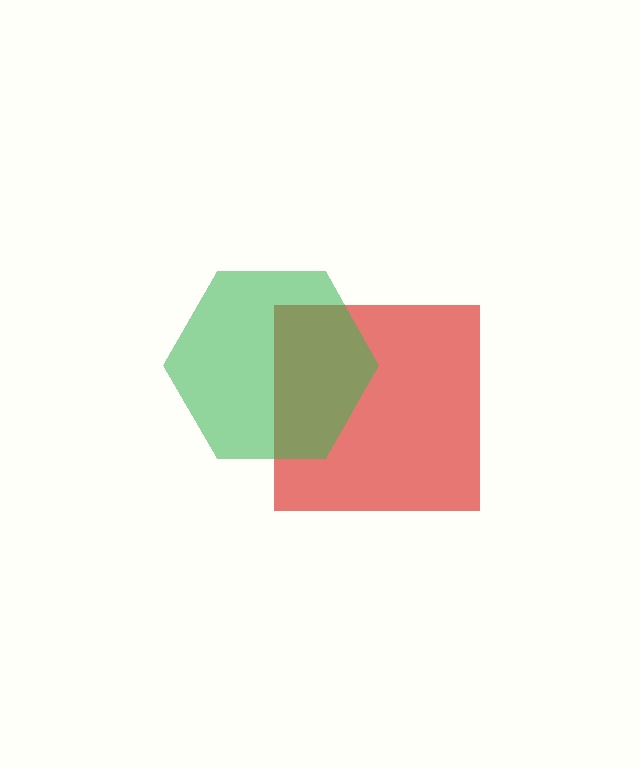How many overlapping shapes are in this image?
There are 2 overlapping shapes in the image.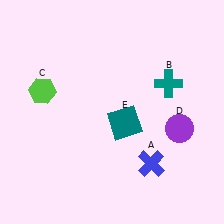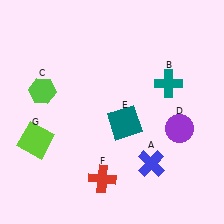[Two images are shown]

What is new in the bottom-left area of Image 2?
A red cross (F) was added in the bottom-left area of Image 2.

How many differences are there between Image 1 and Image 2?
There are 2 differences between the two images.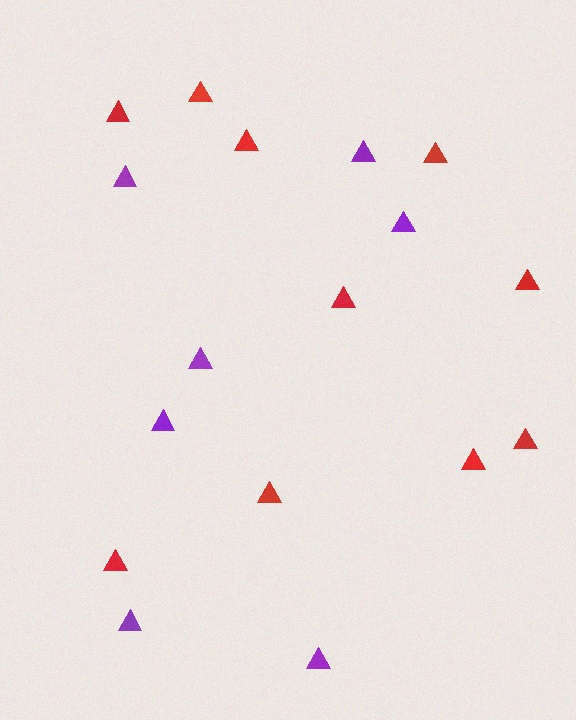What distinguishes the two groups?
There are 2 groups: one group of purple triangles (7) and one group of red triangles (10).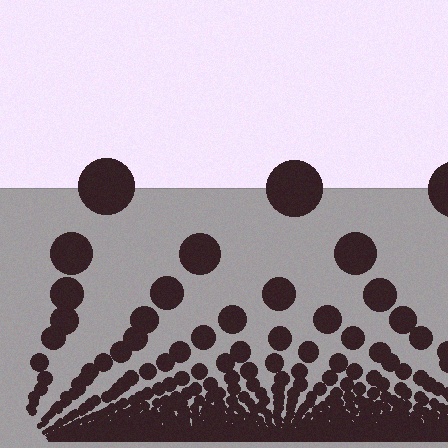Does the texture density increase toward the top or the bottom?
Density increases toward the bottom.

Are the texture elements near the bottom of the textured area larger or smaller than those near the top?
Smaller. The gradient is inverted — elements near the bottom are smaller and denser.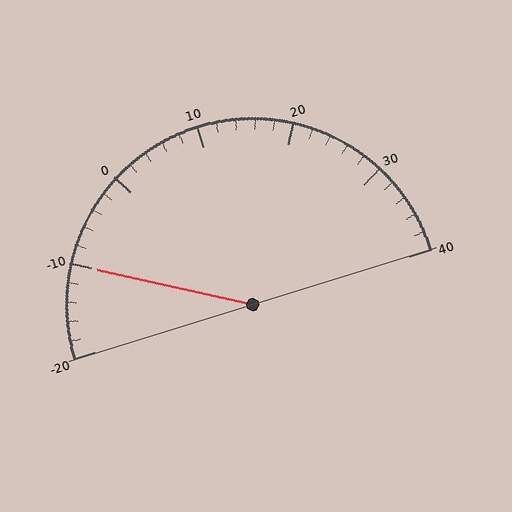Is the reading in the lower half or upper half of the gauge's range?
The reading is in the lower half of the range (-20 to 40).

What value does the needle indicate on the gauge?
The needle indicates approximately -10.